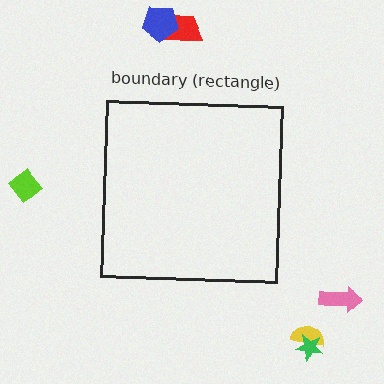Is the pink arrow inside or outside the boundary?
Outside.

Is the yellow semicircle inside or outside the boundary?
Outside.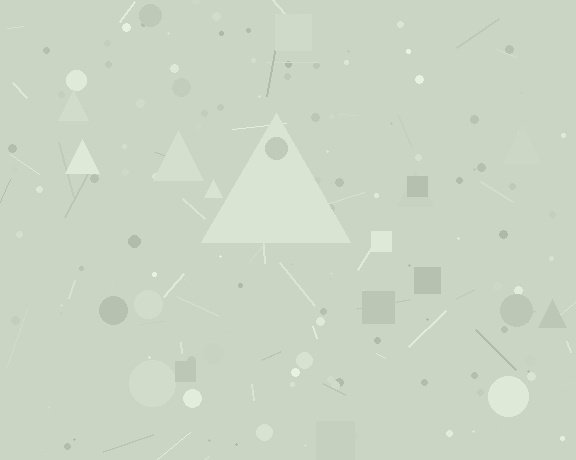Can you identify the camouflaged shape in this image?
The camouflaged shape is a triangle.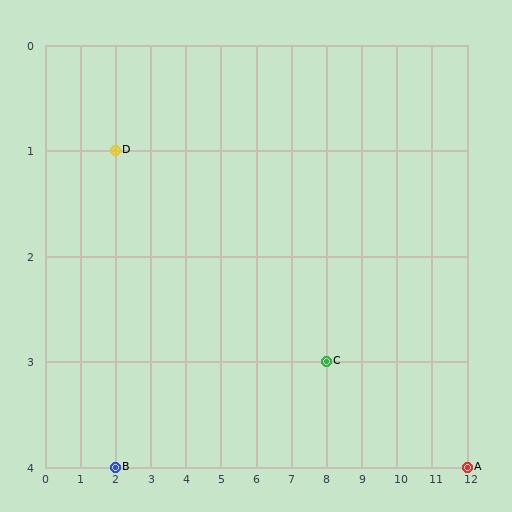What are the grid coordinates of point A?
Point A is at grid coordinates (12, 4).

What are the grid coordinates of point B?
Point B is at grid coordinates (2, 4).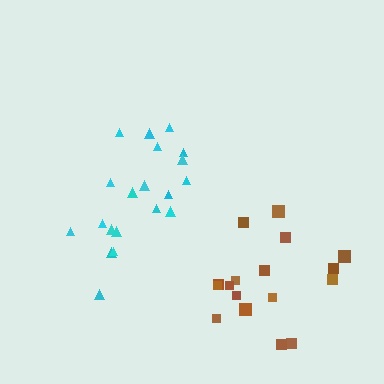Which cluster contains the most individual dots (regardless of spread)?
Cyan (20).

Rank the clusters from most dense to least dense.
cyan, brown.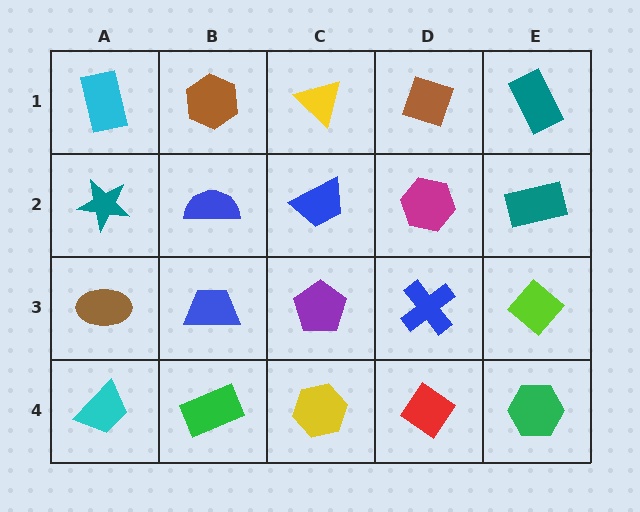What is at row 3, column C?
A purple pentagon.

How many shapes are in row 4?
5 shapes.